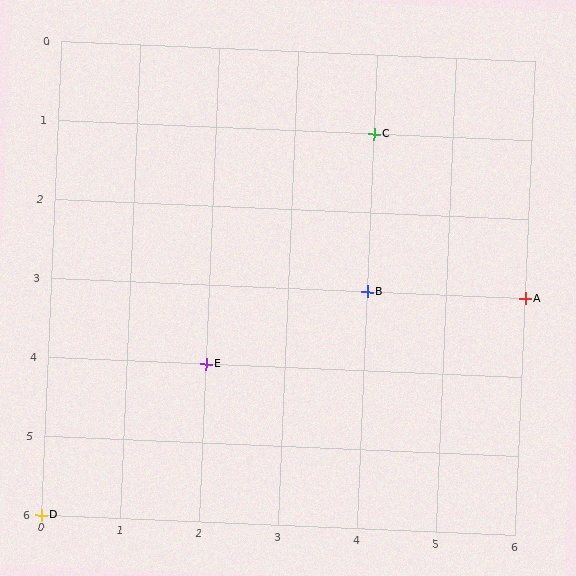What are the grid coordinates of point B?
Point B is at grid coordinates (4, 3).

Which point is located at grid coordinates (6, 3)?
Point A is at (6, 3).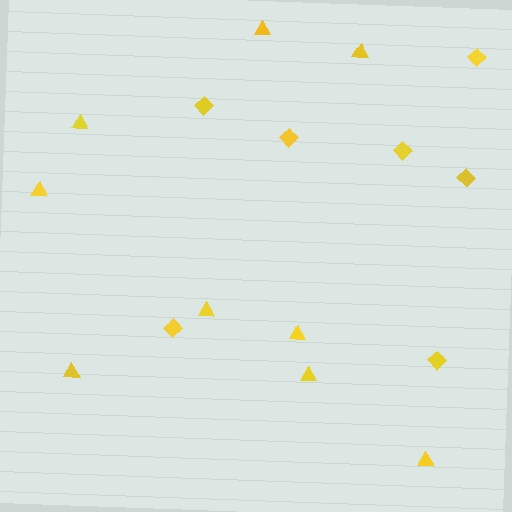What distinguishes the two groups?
There are 2 groups: one group of triangles (9) and one group of diamonds (7).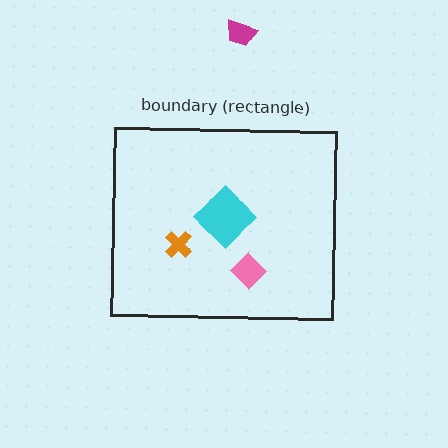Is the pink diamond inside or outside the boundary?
Inside.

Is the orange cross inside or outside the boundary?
Inside.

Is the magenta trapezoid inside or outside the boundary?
Outside.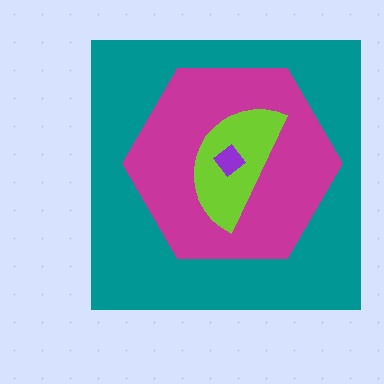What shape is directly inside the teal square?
The magenta hexagon.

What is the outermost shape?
The teal square.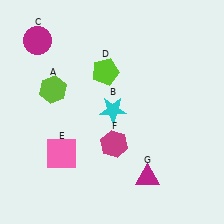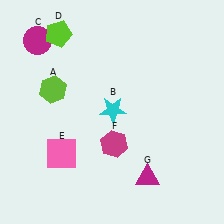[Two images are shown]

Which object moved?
The lime pentagon (D) moved left.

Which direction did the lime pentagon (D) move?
The lime pentagon (D) moved left.